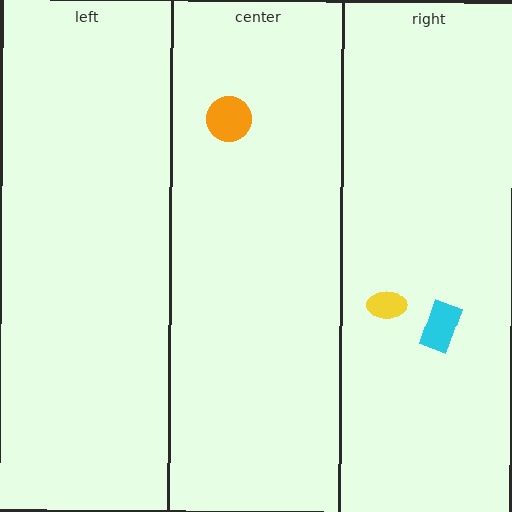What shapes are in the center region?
The orange circle.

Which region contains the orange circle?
The center region.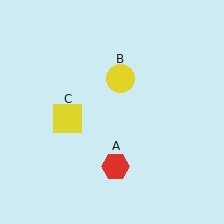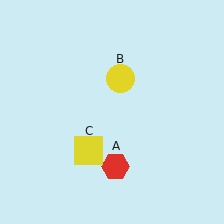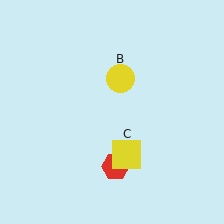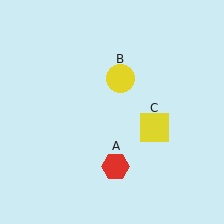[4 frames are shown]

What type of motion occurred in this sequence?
The yellow square (object C) rotated counterclockwise around the center of the scene.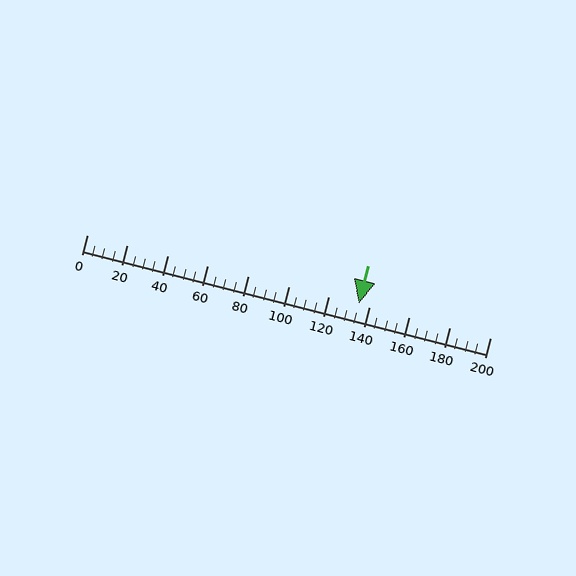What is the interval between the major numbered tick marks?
The major tick marks are spaced 20 units apart.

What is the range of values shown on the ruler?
The ruler shows values from 0 to 200.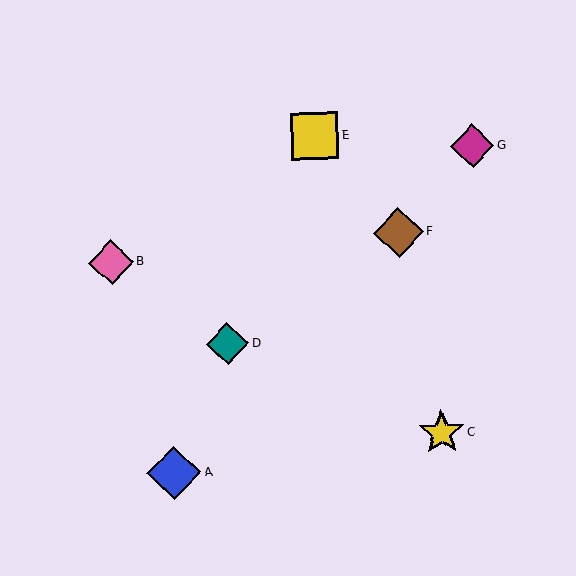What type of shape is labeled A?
Shape A is a blue diamond.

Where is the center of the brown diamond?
The center of the brown diamond is at (398, 233).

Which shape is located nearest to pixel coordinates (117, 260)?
The pink diamond (labeled B) at (111, 262) is nearest to that location.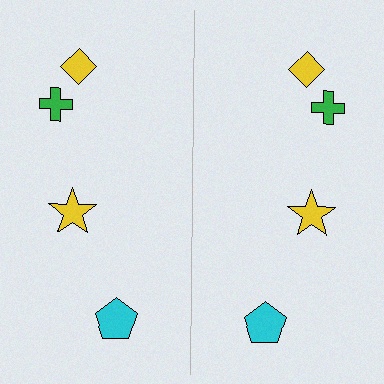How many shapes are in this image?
There are 8 shapes in this image.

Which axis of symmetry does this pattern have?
The pattern has a vertical axis of symmetry running through the center of the image.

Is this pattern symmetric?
Yes, this pattern has bilateral (reflection) symmetry.